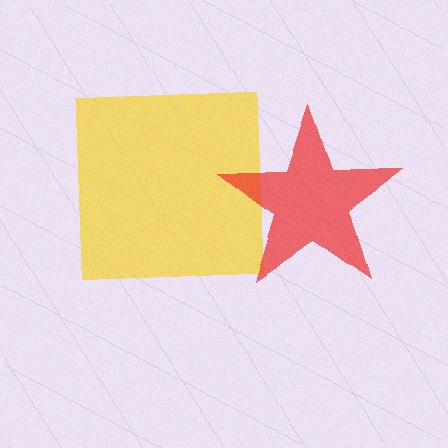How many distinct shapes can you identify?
There are 2 distinct shapes: a yellow square, a red star.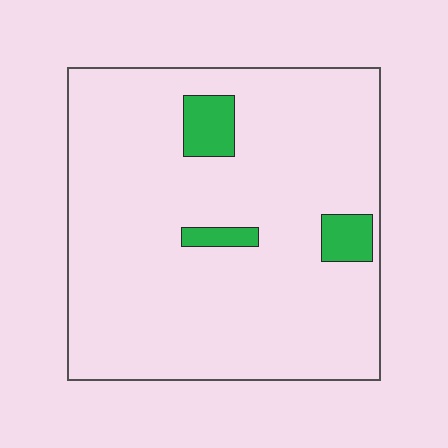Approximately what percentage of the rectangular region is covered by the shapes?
Approximately 5%.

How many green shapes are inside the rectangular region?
3.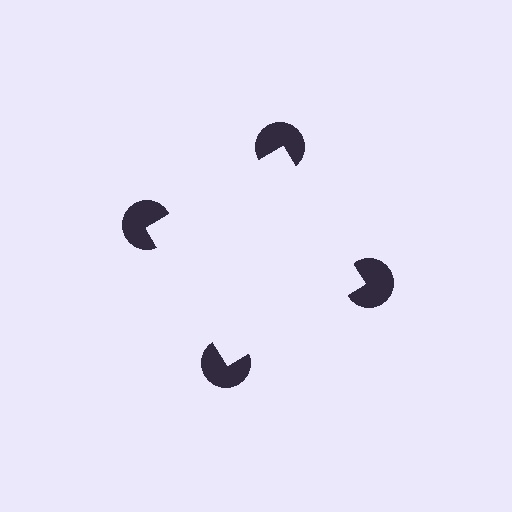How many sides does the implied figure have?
4 sides.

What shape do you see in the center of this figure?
An illusory square — its edges are inferred from the aligned wedge cuts in the pac-man discs, not physically drawn.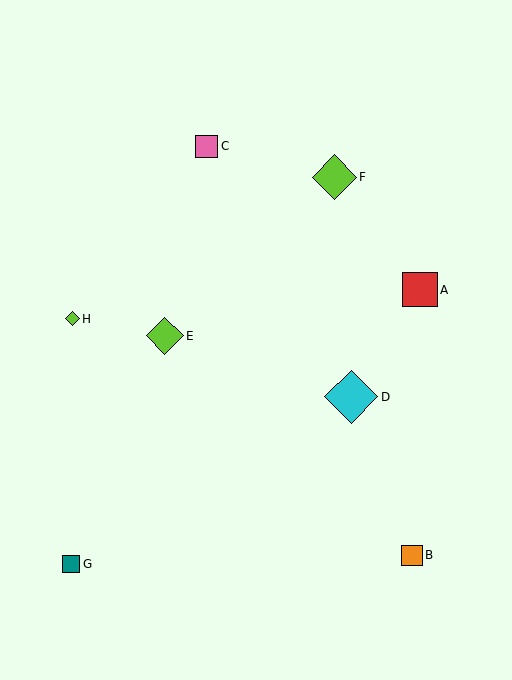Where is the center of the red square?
The center of the red square is at (420, 290).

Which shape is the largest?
The cyan diamond (labeled D) is the largest.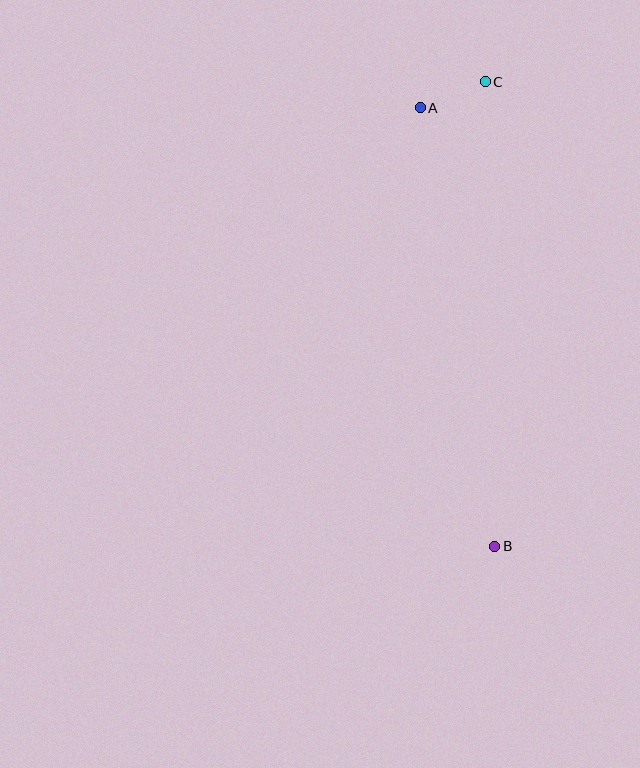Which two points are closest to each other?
Points A and C are closest to each other.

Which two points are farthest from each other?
Points B and C are farthest from each other.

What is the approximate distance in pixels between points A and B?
The distance between A and B is approximately 445 pixels.